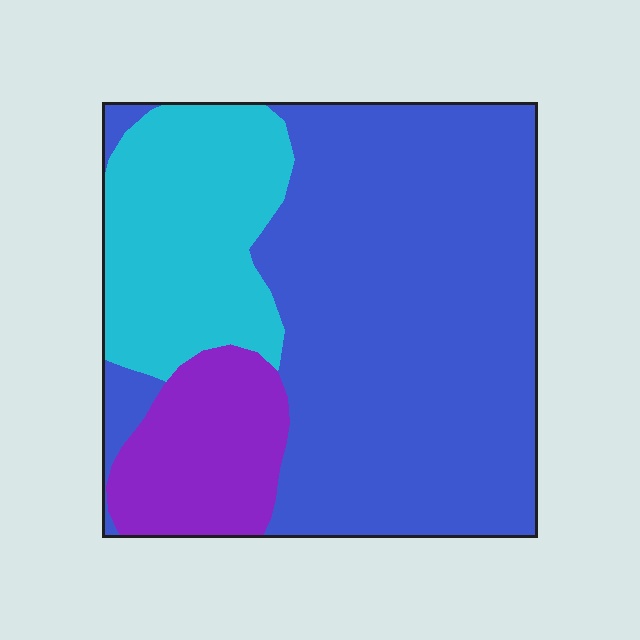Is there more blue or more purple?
Blue.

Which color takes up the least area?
Purple, at roughly 15%.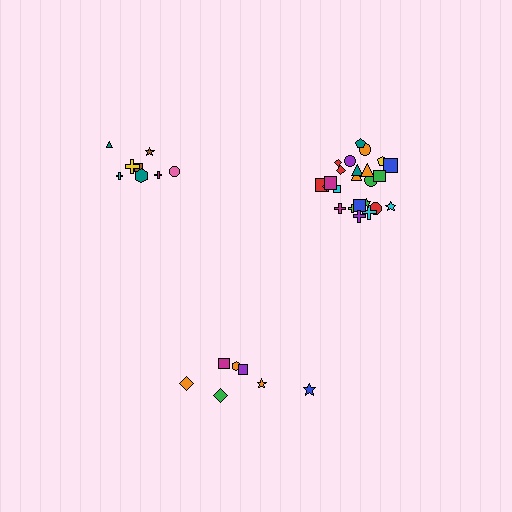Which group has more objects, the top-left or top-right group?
The top-right group.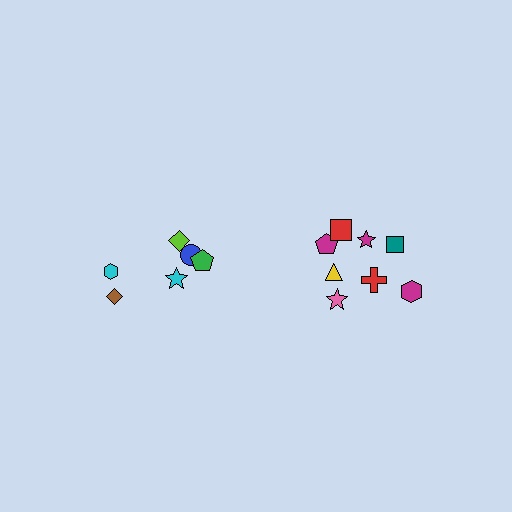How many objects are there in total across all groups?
There are 14 objects.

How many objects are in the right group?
There are 8 objects.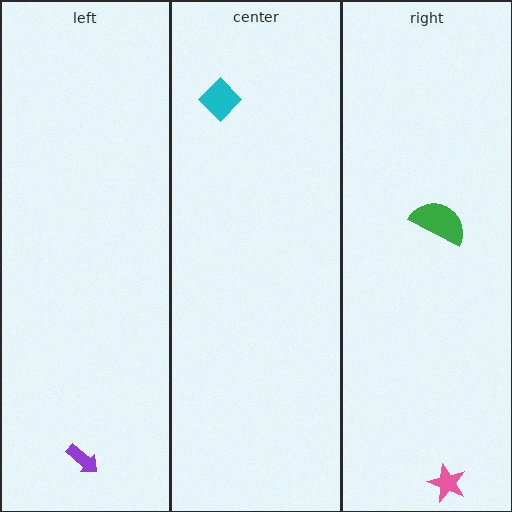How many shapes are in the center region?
1.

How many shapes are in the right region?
2.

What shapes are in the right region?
The pink star, the green semicircle.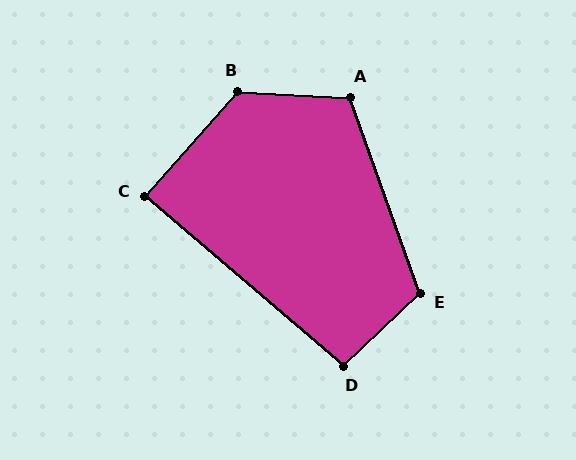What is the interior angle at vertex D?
Approximately 96 degrees (obtuse).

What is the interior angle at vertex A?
Approximately 112 degrees (obtuse).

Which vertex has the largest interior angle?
B, at approximately 129 degrees.